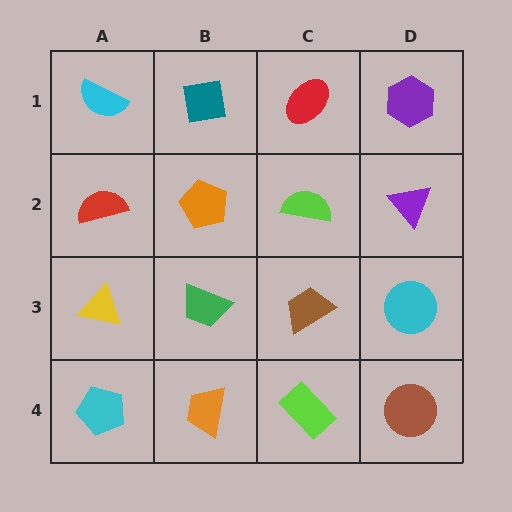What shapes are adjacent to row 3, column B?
An orange pentagon (row 2, column B), an orange trapezoid (row 4, column B), a yellow triangle (row 3, column A), a brown trapezoid (row 3, column C).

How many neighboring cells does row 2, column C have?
4.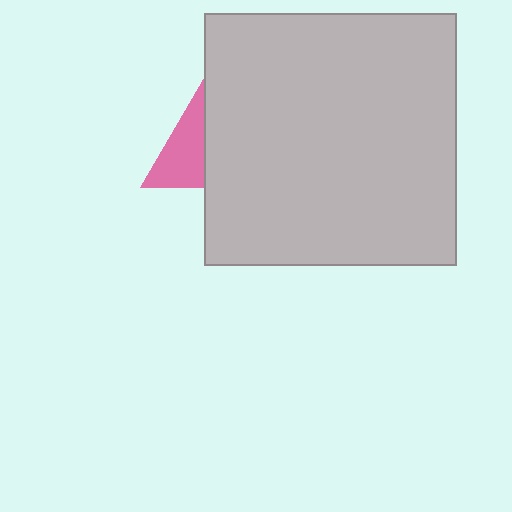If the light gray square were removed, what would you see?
You would see the complete pink triangle.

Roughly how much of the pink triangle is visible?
A small part of it is visible (roughly 41%).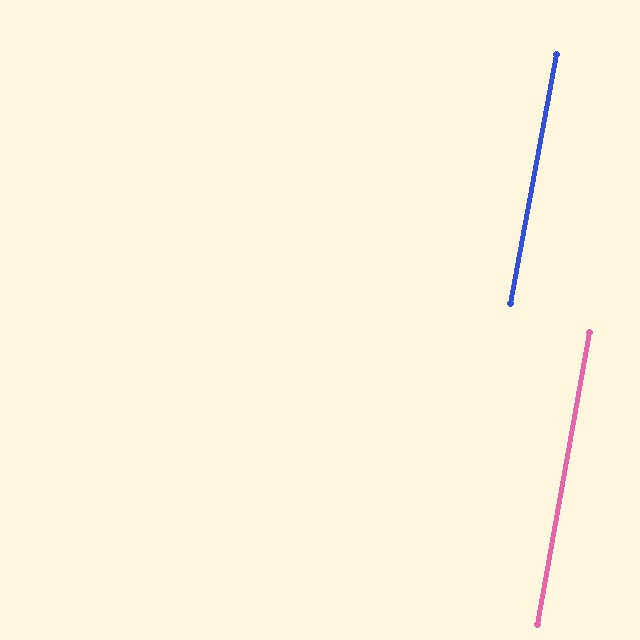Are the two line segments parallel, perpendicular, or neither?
Parallel — their directions differ by only 0.4°.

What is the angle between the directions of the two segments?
Approximately 0 degrees.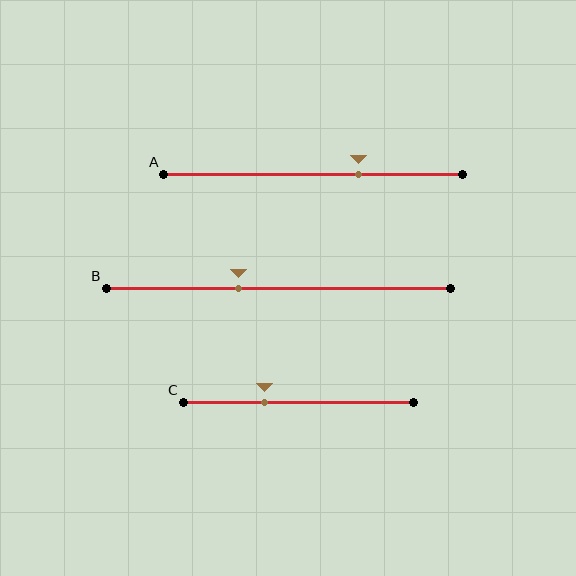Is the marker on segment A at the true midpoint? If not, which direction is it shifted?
No, the marker on segment A is shifted to the right by about 15% of the segment length.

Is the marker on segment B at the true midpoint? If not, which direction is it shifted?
No, the marker on segment B is shifted to the left by about 11% of the segment length.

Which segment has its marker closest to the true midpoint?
Segment B has its marker closest to the true midpoint.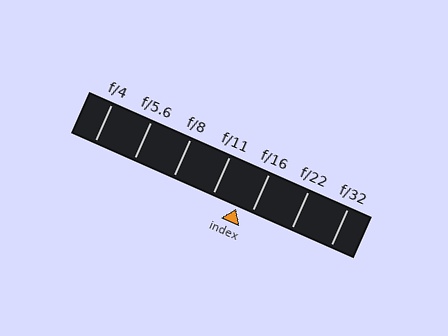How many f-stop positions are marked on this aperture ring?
There are 7 f-stop positions marked.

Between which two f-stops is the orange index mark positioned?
The index mark is between f/11 and f/16.